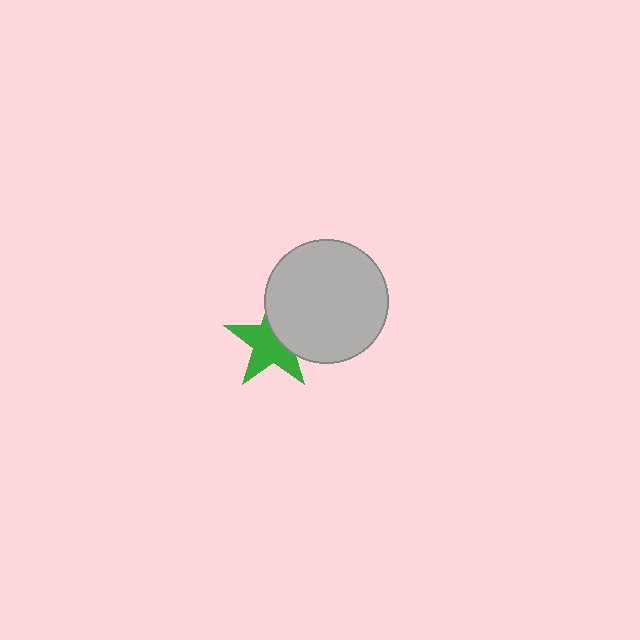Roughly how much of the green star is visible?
About half of it is visible (roughly 62%).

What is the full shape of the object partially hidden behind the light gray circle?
The partially hidden object is a green star.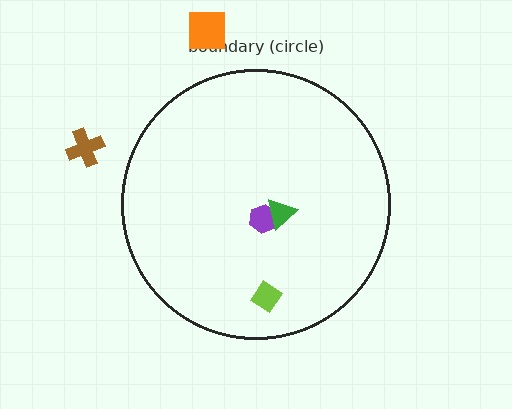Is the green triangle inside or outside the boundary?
Inside.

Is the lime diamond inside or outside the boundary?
Inside.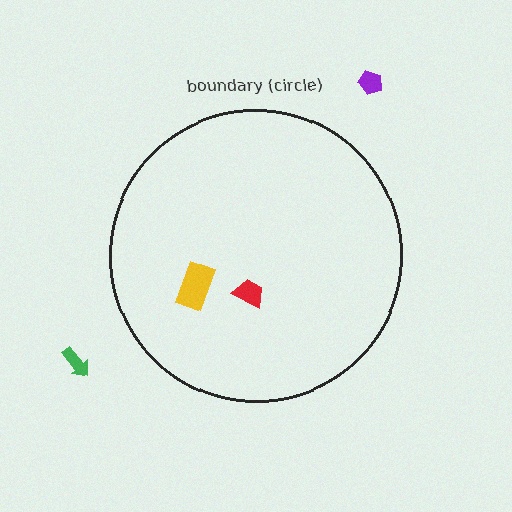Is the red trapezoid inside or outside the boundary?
Inside.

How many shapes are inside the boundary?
2 inside, 2 outside.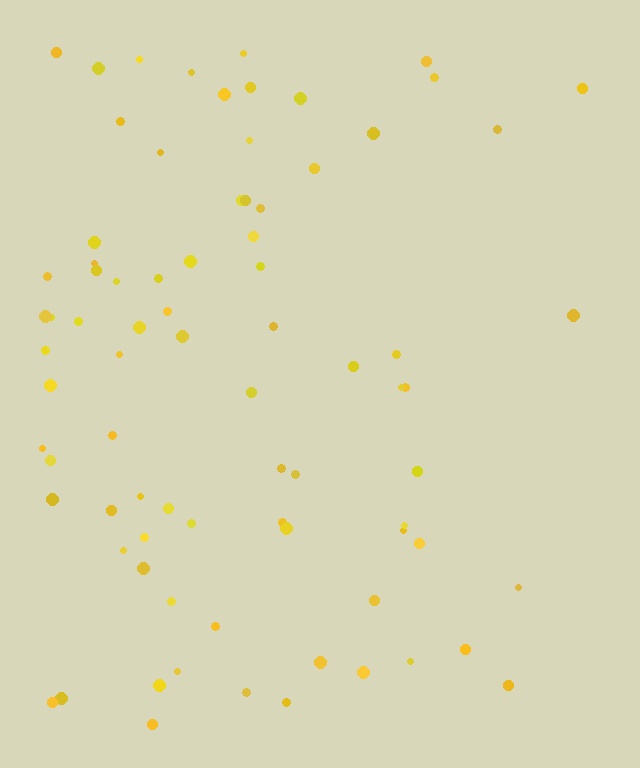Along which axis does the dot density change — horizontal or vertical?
Horizontal.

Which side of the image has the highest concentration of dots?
The left.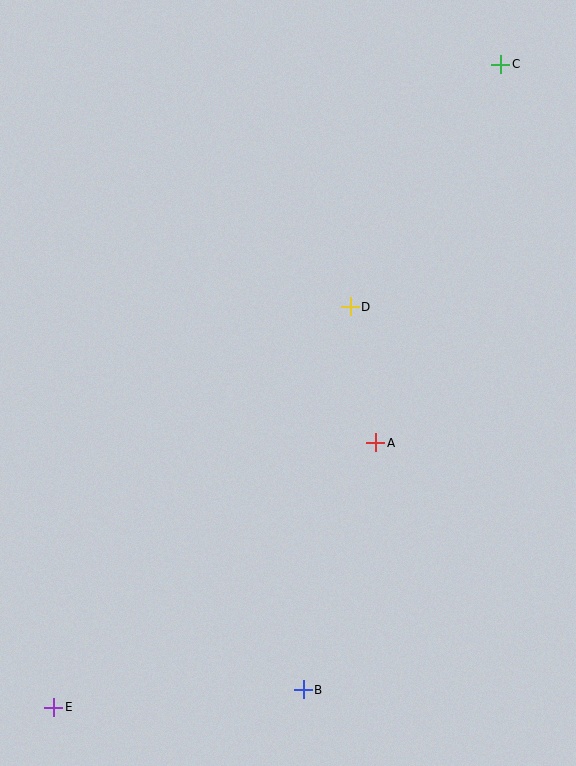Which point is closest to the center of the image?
Point D at (350, 307) is closest to the center.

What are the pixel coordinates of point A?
Point A is at (376, 443).